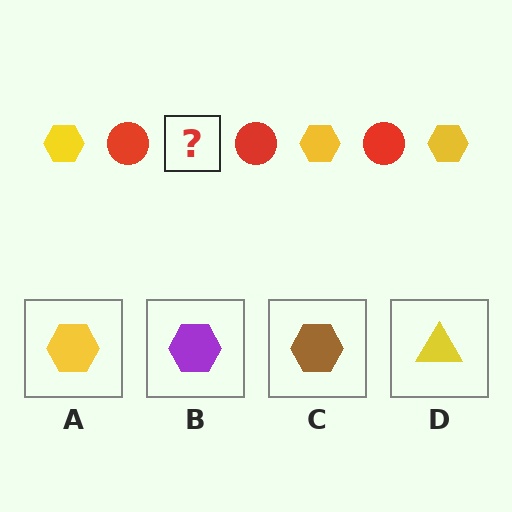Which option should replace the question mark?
Option A.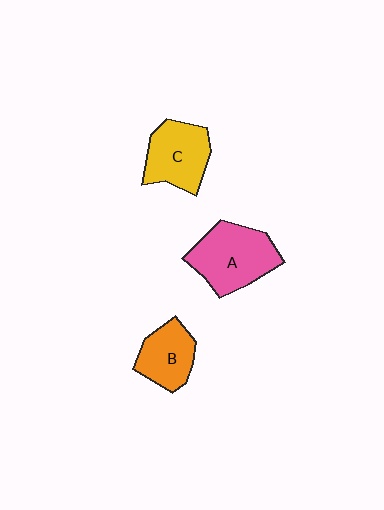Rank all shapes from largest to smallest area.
From largest to smallest: A (pink), C (yellow), B (orange).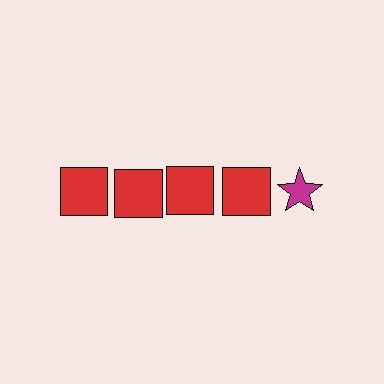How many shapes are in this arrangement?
There are 5 shapes arranged in a grid pattern.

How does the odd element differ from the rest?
It differs in both color (magenta instead of red) and shape (star instead of square).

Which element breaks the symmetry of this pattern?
The magenta star in the top row, rightmost column breaks the symmetry. All other shapes are red squares.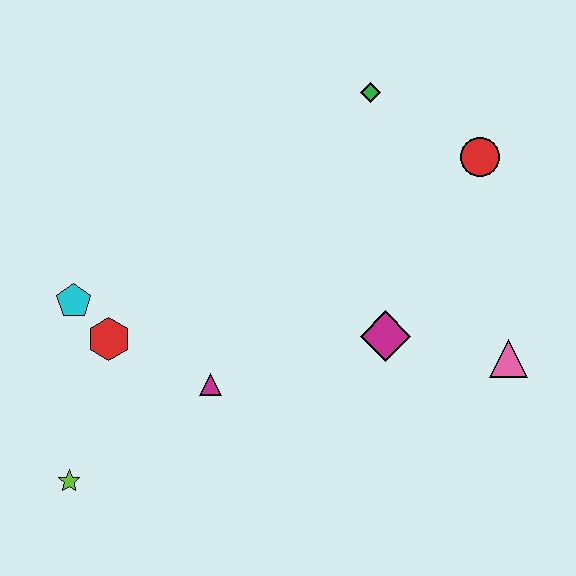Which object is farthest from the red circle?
The lime star is farthest from the red circle.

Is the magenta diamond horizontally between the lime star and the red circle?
Yes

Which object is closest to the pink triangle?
The magenta diamond is closest to the pink triangle.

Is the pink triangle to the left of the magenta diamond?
No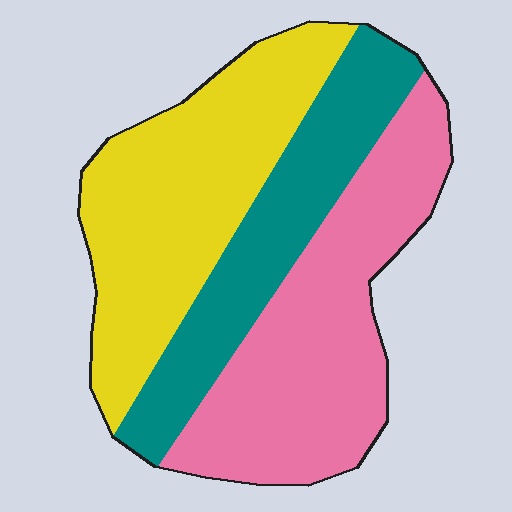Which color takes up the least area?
Teal, at roughly 25%.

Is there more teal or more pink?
Pink.